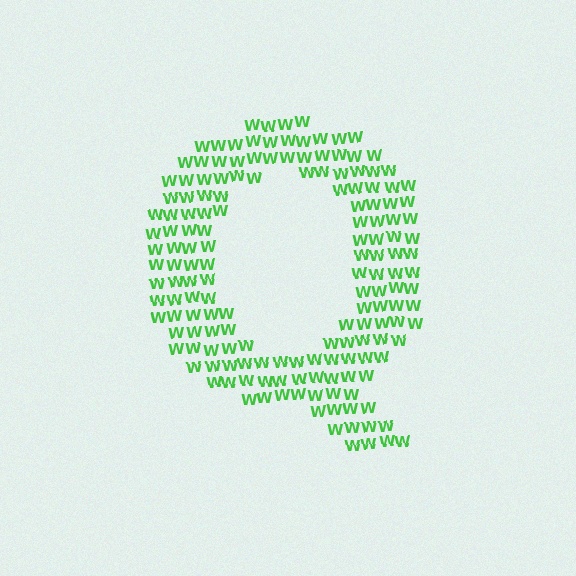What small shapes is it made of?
It is made of small letter W's.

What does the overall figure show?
The overall figure shows the letter Q.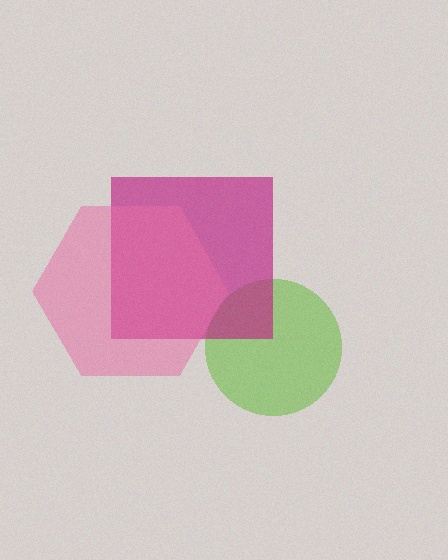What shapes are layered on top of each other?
The layered shapes are: a lime circle, a magenta square, a pink hexagon.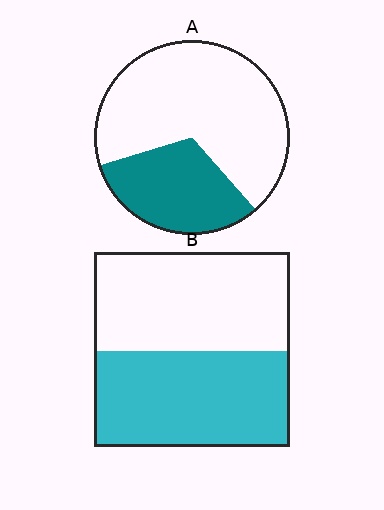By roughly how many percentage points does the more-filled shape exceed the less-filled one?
By roughly 15 percentage points (B over A).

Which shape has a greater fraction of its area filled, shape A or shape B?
Shape B.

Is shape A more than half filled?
No.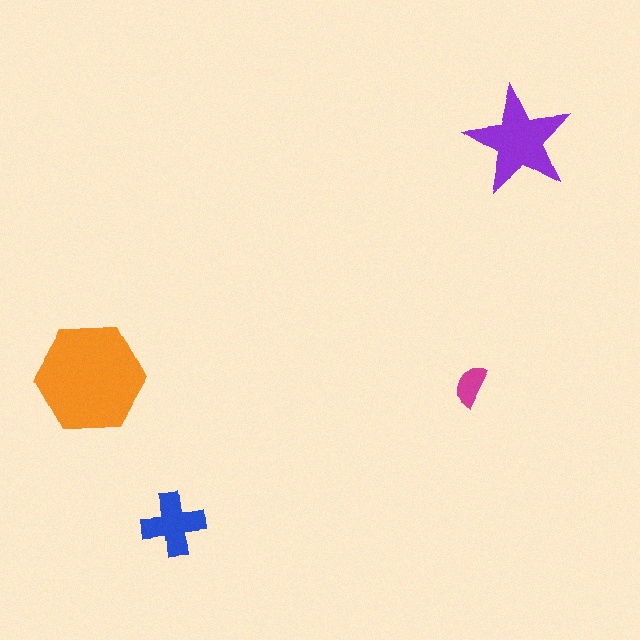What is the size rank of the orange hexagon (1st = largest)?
1st.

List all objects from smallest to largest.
The magenta semicircle, the blue cross, the purple star, the orange hexagon.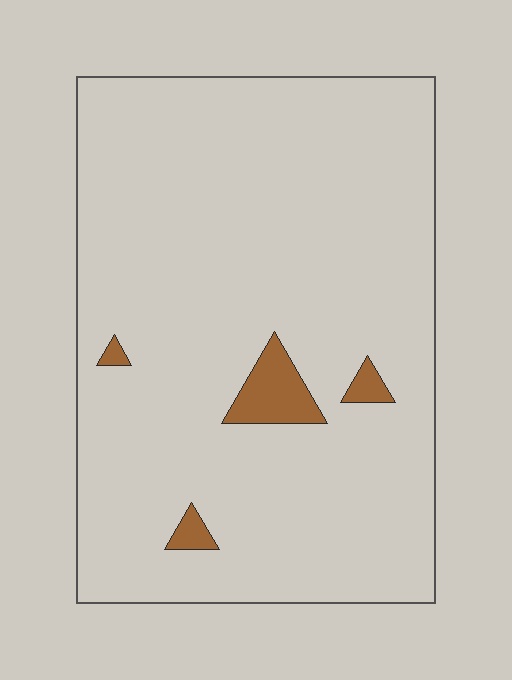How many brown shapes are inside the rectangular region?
4.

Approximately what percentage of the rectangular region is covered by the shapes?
Approximately 5%.